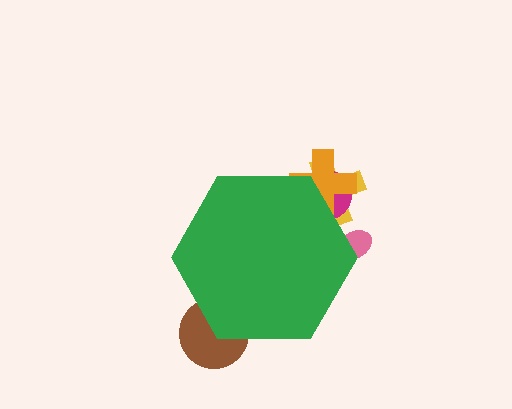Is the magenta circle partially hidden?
Yes, the magenta circle is partially hidden behind the green hexagon.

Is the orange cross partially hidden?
Yes, the orange cross is partially hidden behind the green hexagon.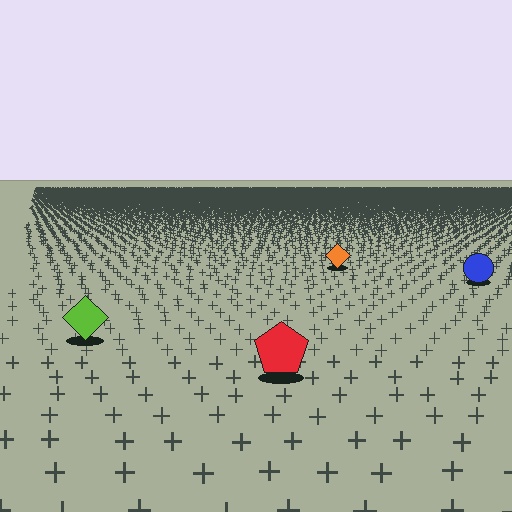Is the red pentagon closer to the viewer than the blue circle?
Yes. The red pentagon is closer — you can tell from the texture gradient: the ground texture is coarser near it.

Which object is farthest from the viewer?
The orange diamond is farthest from the viewer. It appears smaller and the ground texture around it is denser.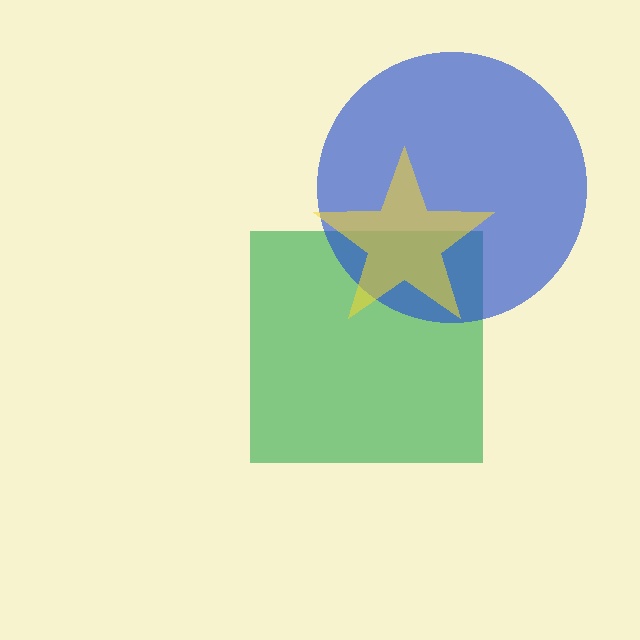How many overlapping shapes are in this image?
There are 3 overlapping shapes in the image.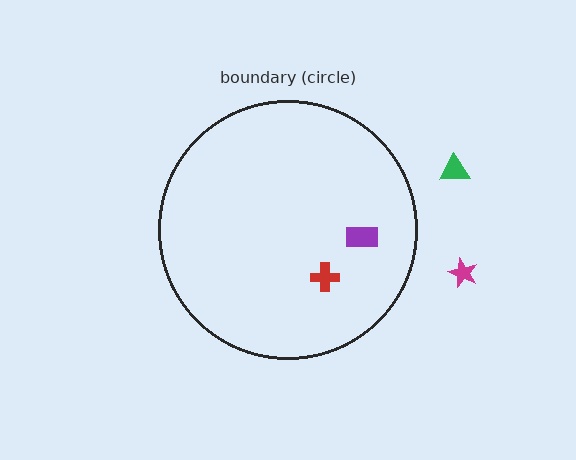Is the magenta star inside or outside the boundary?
Outside.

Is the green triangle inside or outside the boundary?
Outside.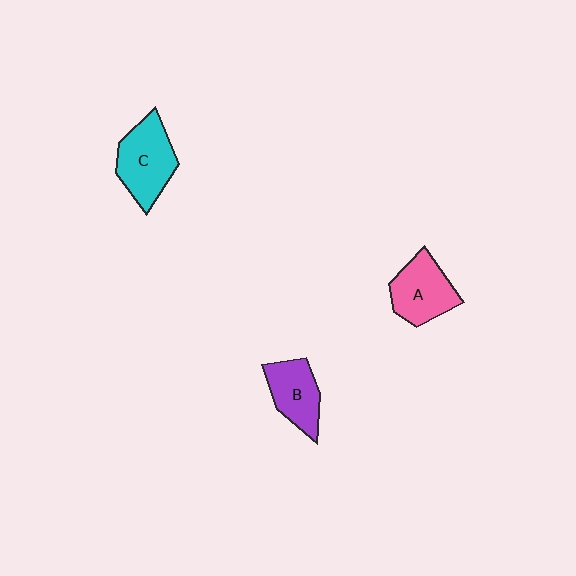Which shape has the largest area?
Shape C (cyan).